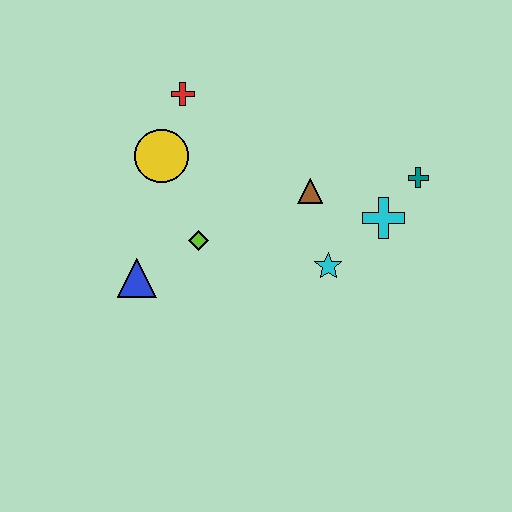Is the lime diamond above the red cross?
No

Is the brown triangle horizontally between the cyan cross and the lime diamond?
Yes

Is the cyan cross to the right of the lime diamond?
Yes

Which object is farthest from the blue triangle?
The teal cross is farthest from the blue triangle.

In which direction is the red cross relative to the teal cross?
The red cross is to the left of the teal cross.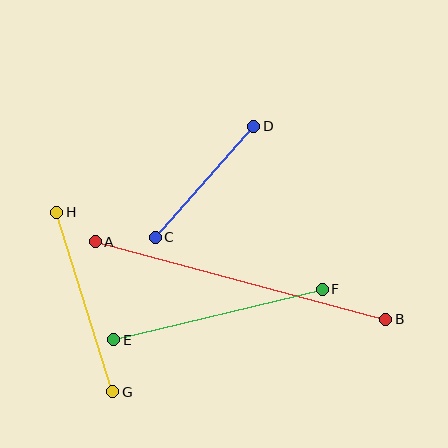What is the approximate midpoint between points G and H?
The midpoint is at approximately (85, 302) pixels.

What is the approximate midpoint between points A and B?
The midpoint is at approximately (240, 280) pixels.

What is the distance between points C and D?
The distance is approximately 148 pixels.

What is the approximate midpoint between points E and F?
The midpoint is at approximately (218, 315) pixels.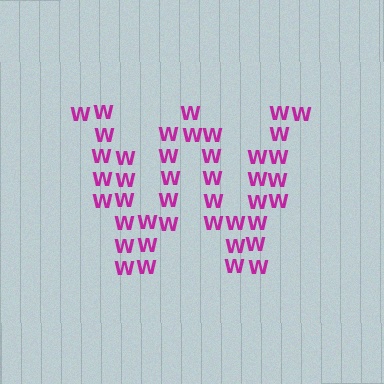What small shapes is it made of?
It is made of small letter W's.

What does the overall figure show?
The overall figure shows the letter W.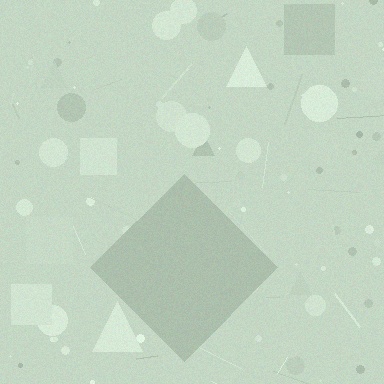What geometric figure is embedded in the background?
A diamond is embedded in the background.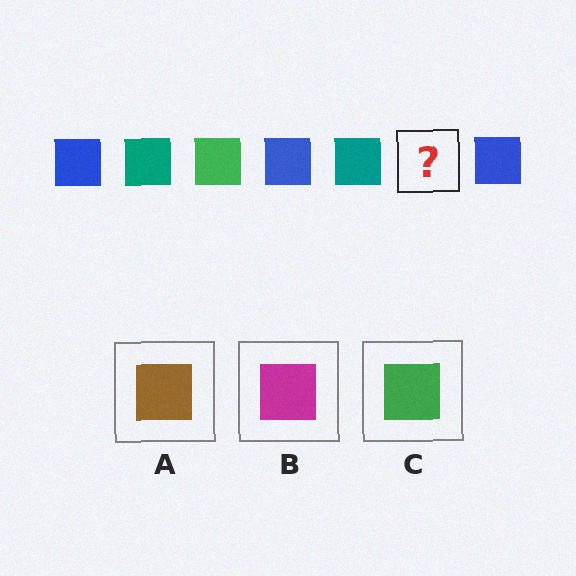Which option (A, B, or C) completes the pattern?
C.